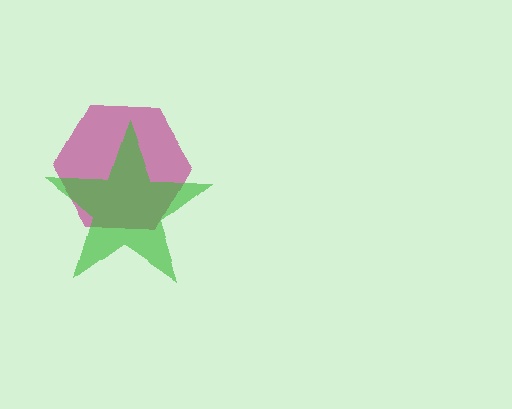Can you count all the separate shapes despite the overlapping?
Yes, there are 2 separate shapes.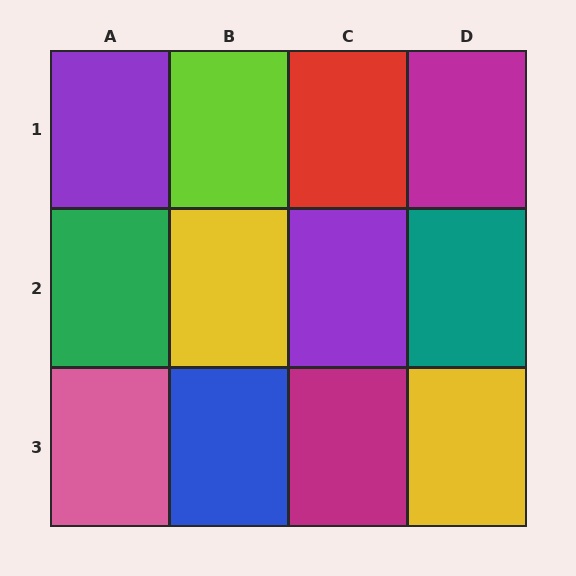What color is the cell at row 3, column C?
Magenta.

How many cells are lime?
1 cell is lime.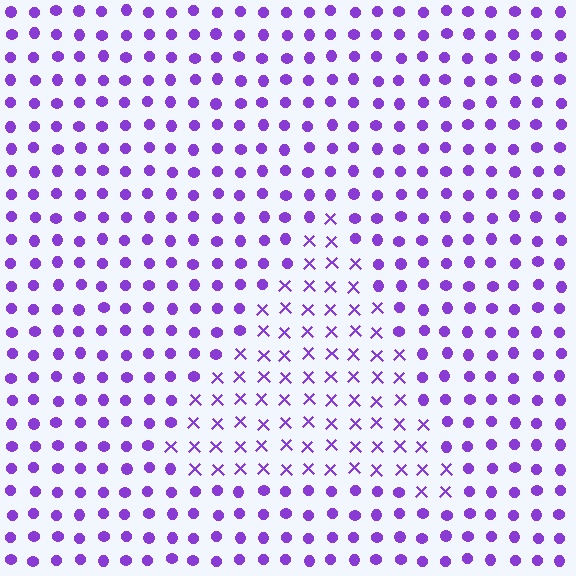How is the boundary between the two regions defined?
The boundary is defined by a change in element shape: X marks inside vs. circles outside. All elements share the same color and spacing.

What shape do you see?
I see a triangle.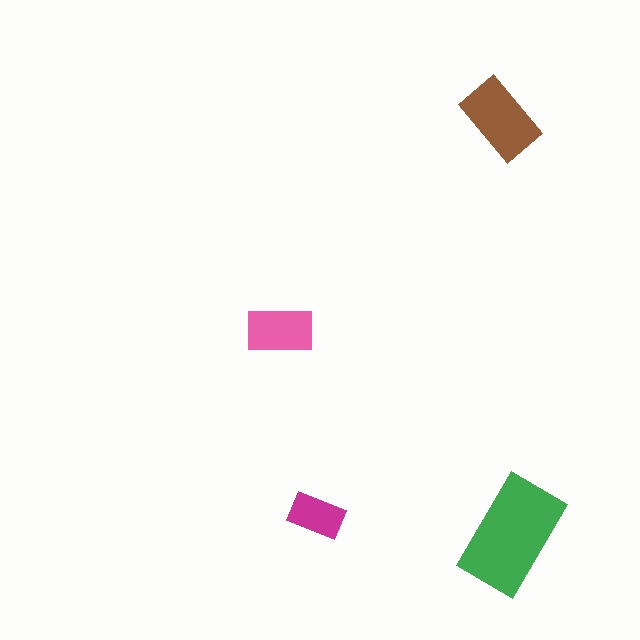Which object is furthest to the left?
The pink rectangle is leftmost.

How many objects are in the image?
There are 4 objects in the image.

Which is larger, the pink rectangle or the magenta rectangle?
The pink one.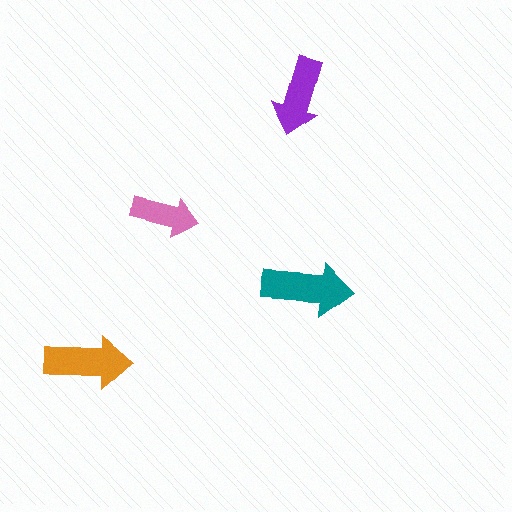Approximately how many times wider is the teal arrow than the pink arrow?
About 1.5 times wider.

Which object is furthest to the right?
The teal arrow is rightmost.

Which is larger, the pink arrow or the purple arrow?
The purple one.